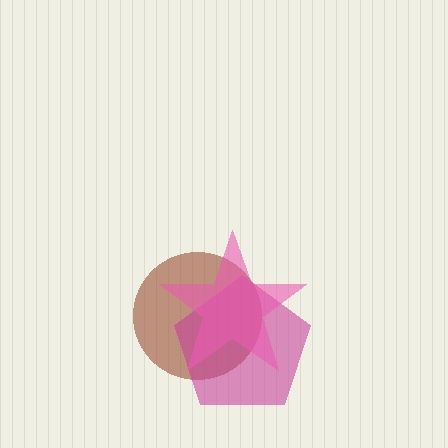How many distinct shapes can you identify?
There are 3 distinct shapes: a brown circle, a magenta pentagon, a pink star.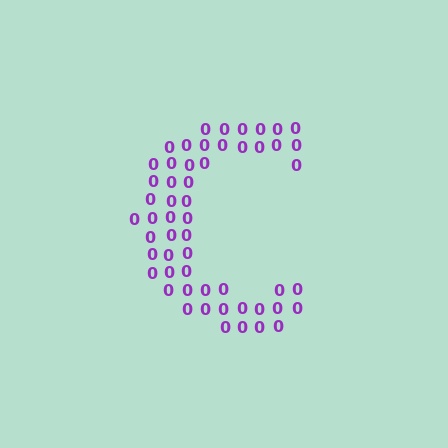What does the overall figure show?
The overall figure shows the letter C.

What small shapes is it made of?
It is made of small digit 0's.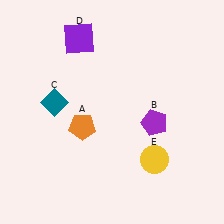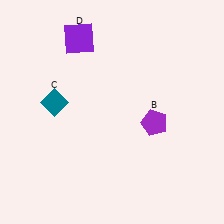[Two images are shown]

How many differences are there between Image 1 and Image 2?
There are 2 differences between the two images.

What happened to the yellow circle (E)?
The yellow circle (E) was removed in Image 2. It was in the bottom-right area of Image 1.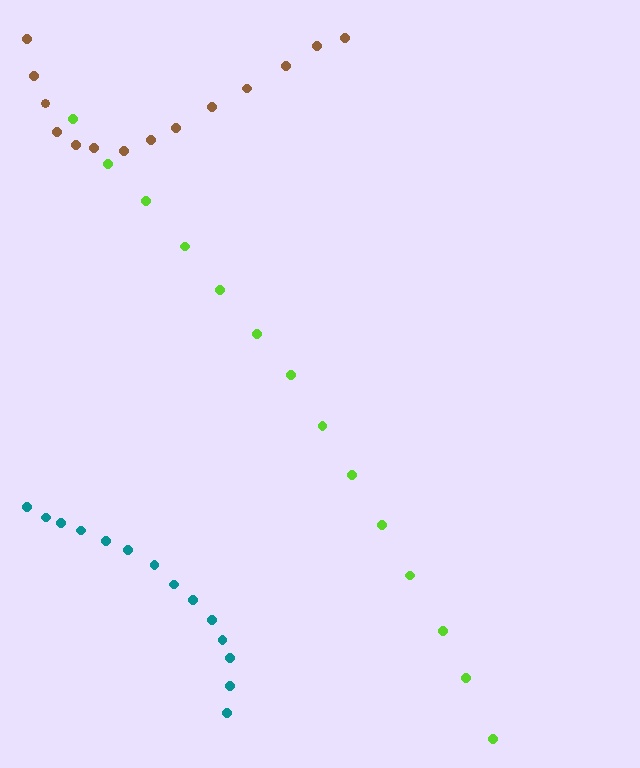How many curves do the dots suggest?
There are 3 distinct paths.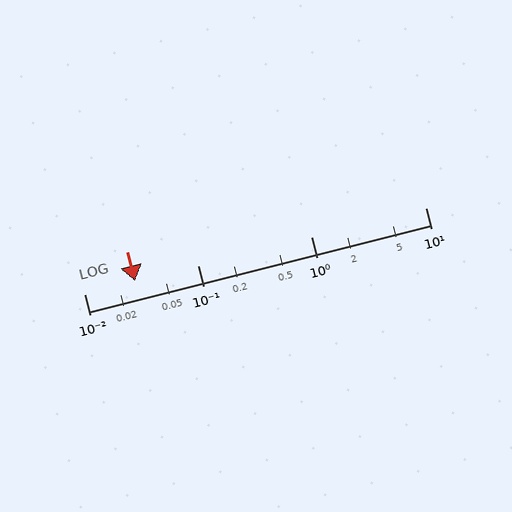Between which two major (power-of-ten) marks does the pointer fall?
The pointer is between 0.01 and 0.1.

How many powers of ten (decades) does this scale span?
The scale spans 3 decades, from 0.01 to 10.